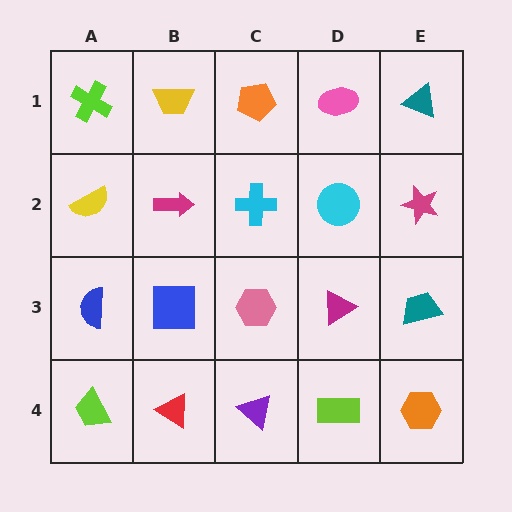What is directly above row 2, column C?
An orange pentagon.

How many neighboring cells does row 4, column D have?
3.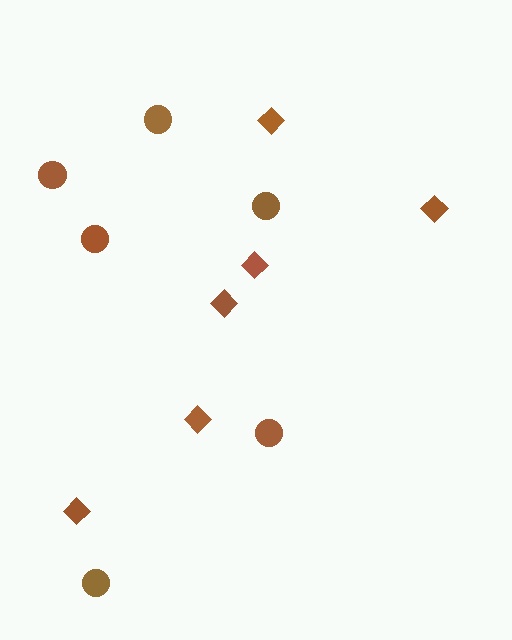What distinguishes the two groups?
There are 2 groups: one group of circles (6) and one group of diamonds (6).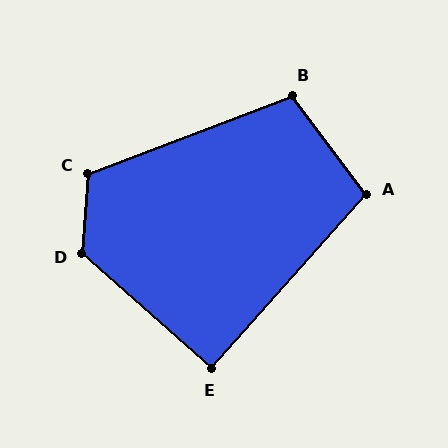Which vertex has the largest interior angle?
D, at approximately 127 degrees.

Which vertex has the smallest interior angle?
E, at approximately 90 degrees.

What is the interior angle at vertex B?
Approximately 106 degrees (obtuse).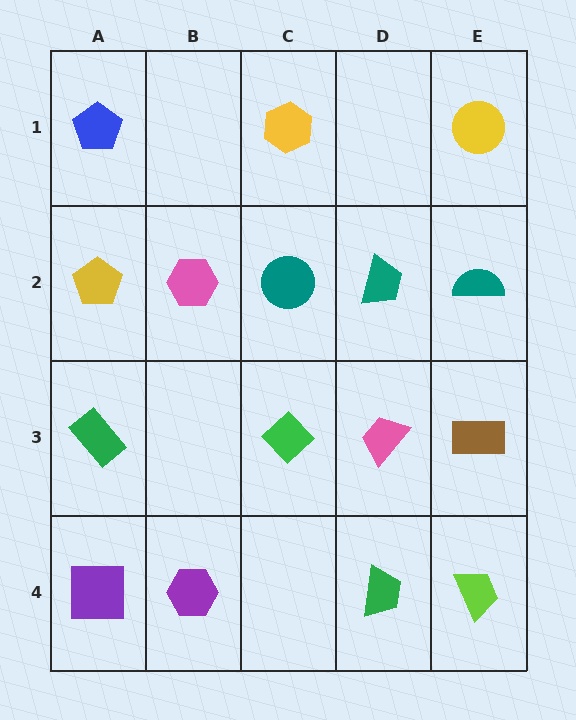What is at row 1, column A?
A blue pentagon.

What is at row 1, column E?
A yellow circle.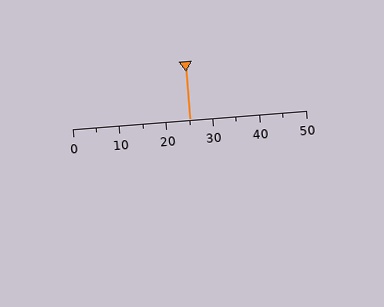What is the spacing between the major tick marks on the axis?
The major ticks are spaced 10 apart.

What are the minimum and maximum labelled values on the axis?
The axis runs from 0 to 50.